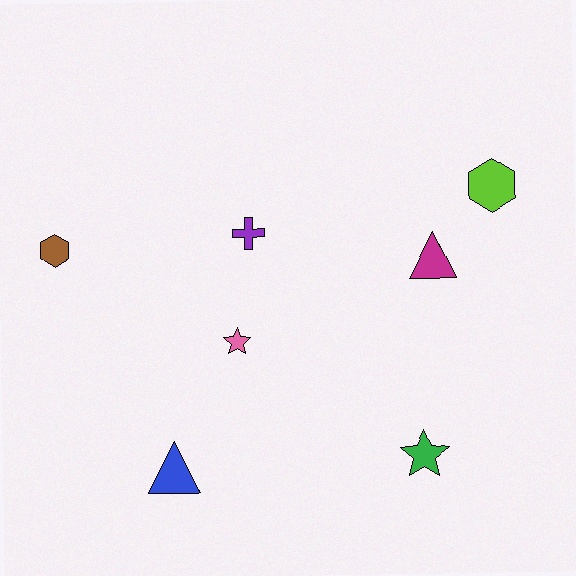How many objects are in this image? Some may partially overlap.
There are 7 objects.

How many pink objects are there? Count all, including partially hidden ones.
There is 1 pink object.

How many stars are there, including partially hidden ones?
There are 2 stars.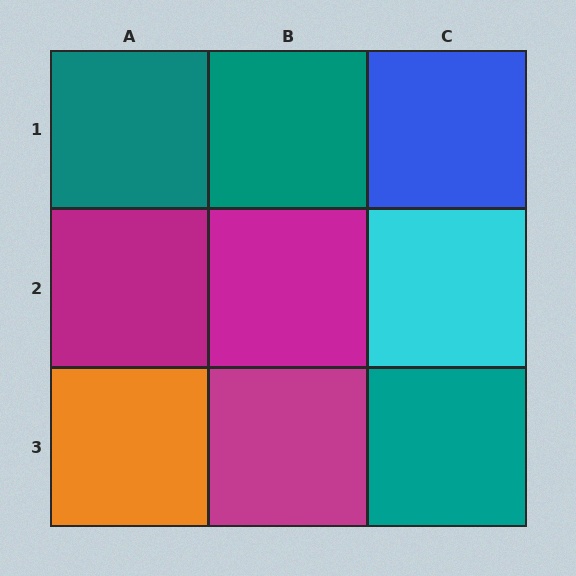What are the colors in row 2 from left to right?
Magenta, magenta, cyan.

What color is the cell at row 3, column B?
Magenta.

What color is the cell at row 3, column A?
Orange.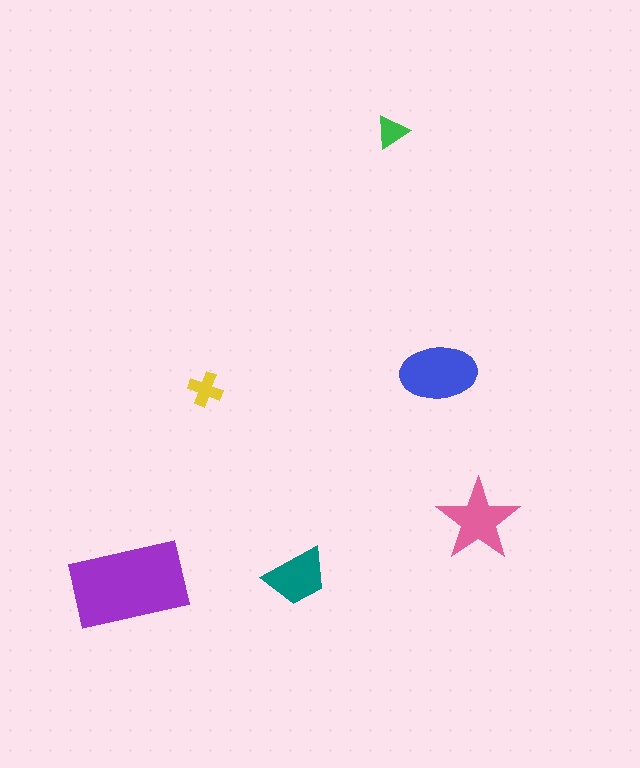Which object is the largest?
The purple rectangle.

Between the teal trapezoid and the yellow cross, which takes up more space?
The teal trapezoid.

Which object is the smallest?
The green triangle.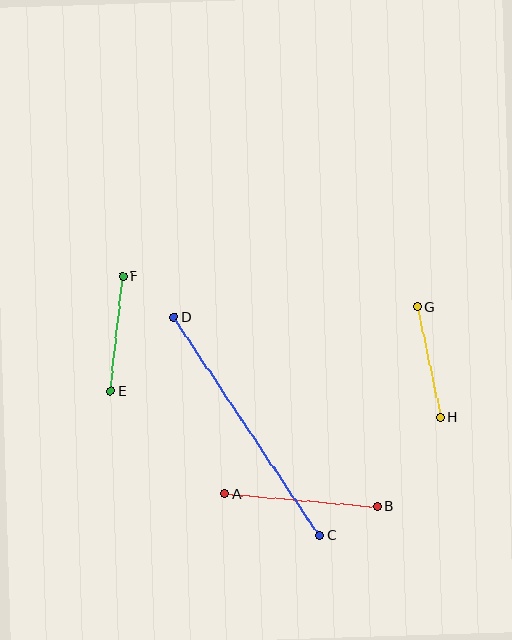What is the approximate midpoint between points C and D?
The midpoint is at approximately (246, 426) pixels.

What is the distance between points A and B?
The distance is approximately 152 pixels.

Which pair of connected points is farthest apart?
Points C and D are farthest apart.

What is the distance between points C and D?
The distance is approximately 262 pixels.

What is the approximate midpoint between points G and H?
The midpoint is at approximately (429, 362) pixels.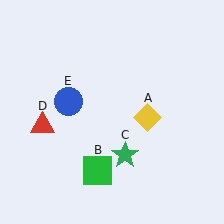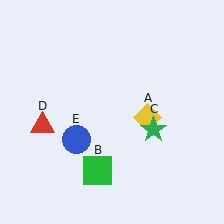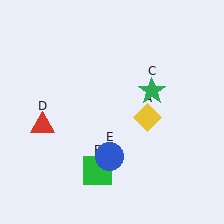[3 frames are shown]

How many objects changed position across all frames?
2 objects changed position: green star (object C), blue circle (object E).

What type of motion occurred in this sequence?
The green star (object C), blue circle (object E) rotated counterclockwise around the center of the scene.